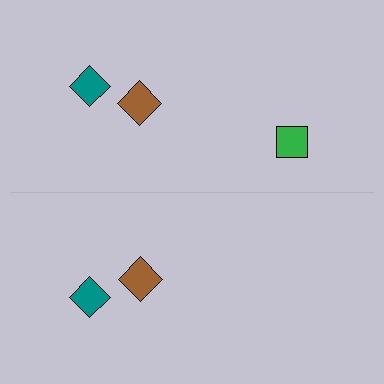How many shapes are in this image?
There are 5 shapes in this image.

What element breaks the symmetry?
A green square is missing from the bottom side.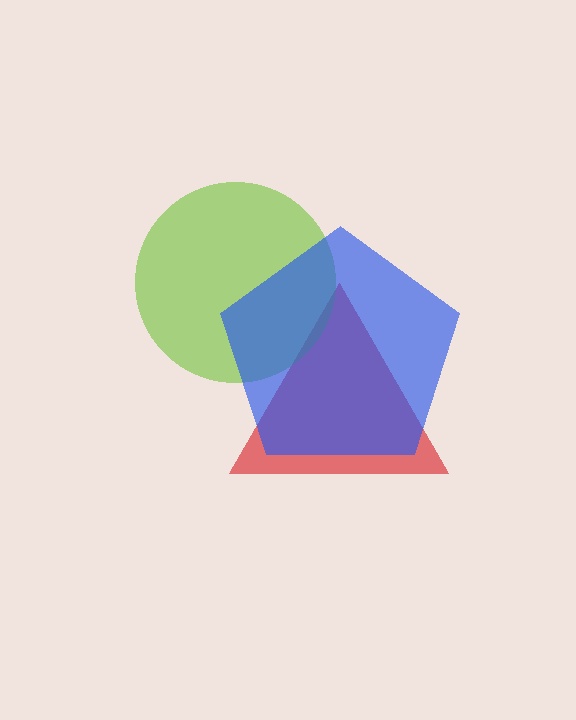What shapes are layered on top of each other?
The layered shapes are: a red triangle, a lime circle, a blue pentagon.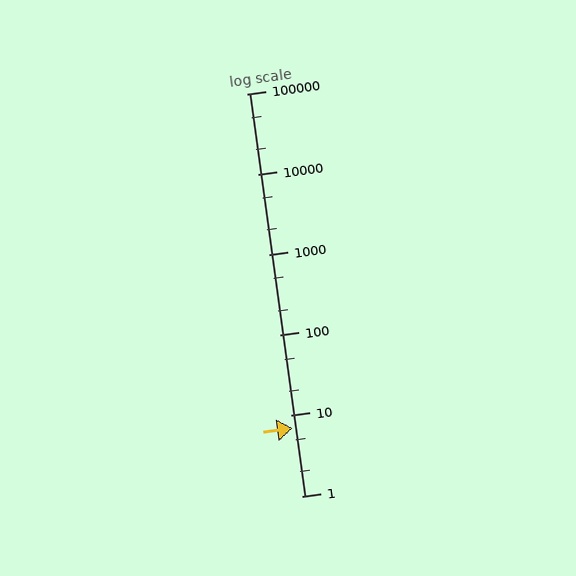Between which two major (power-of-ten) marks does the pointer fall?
The pointer is between 1 and 10.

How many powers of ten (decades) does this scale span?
The scale spans 5 decades, from 1 to 100000.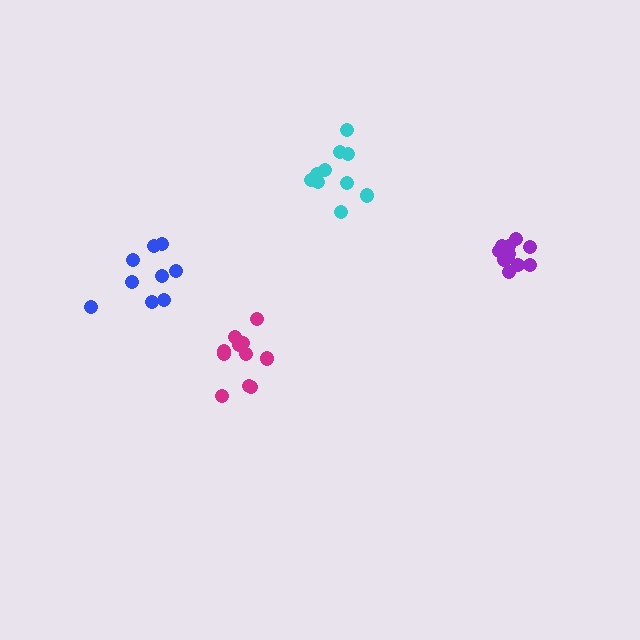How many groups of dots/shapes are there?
There are 4 groups.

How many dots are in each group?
Group 1: 11 dots, Group 2: 10 dots, Group 3: 9 dots, Group 4: 12 dots (42 total).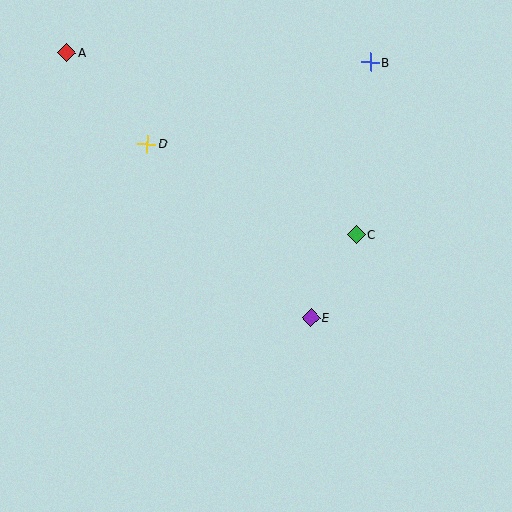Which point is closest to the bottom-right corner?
Point E is closest to the bottom-right corner.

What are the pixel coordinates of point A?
Point A is at (67, 52).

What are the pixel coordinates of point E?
Point E is at (311, 317).